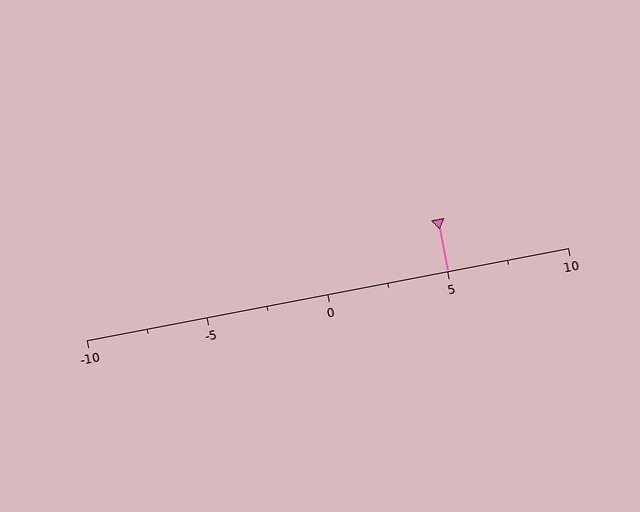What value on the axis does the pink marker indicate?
The marker indicates approximately 5.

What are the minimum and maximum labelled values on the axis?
The axis runs from -10 to 10.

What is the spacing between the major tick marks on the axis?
The major ticks are spaced 5 apart.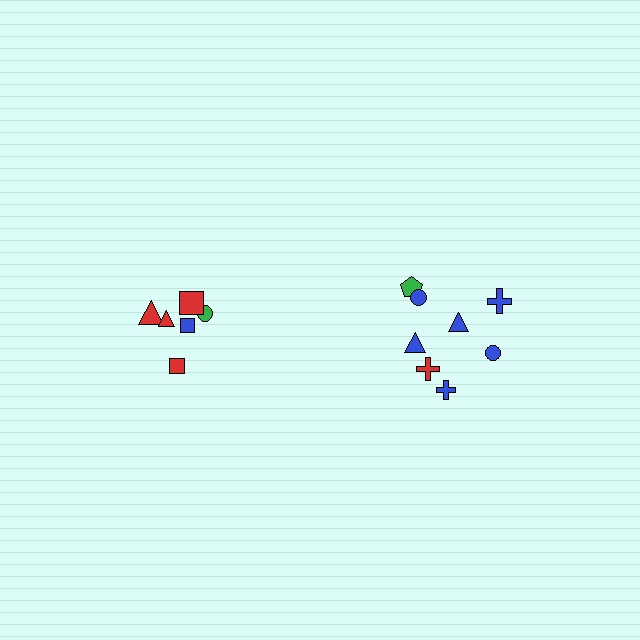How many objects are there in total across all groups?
There are 14 objects.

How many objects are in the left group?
There are 6 objects.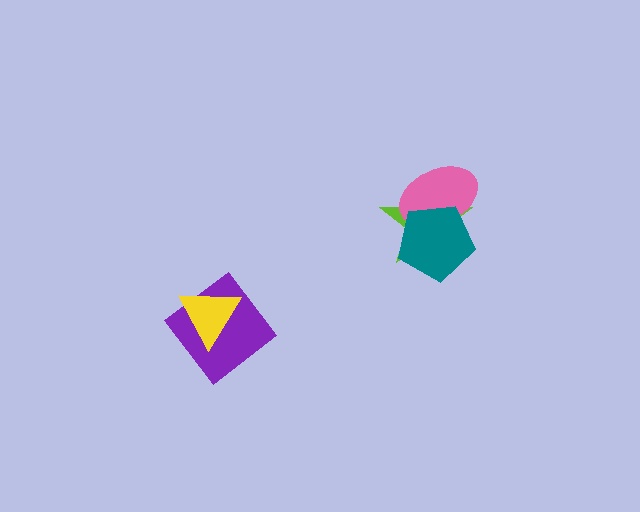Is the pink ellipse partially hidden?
Yes, it is partially covered by another shape.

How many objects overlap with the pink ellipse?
2 objects overlap with the pink ellipse.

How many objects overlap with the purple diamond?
1 object overlaps with the purple diamond.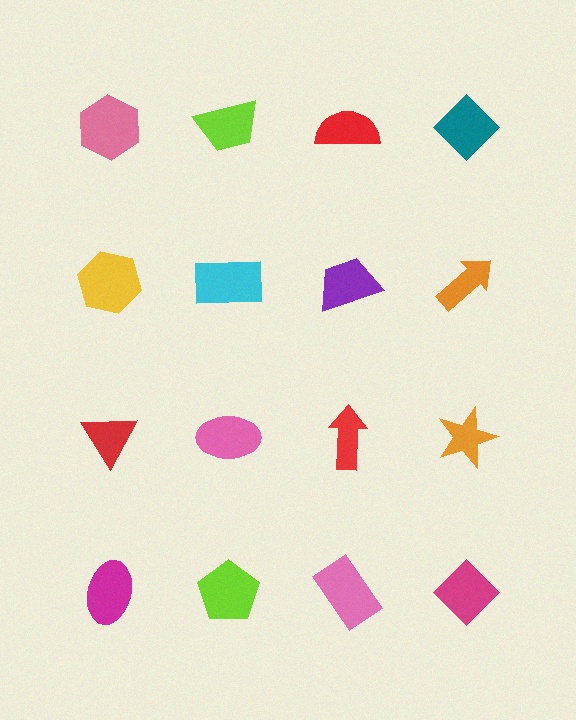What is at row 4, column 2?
A lime pentagon.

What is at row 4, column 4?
A magenta diamond.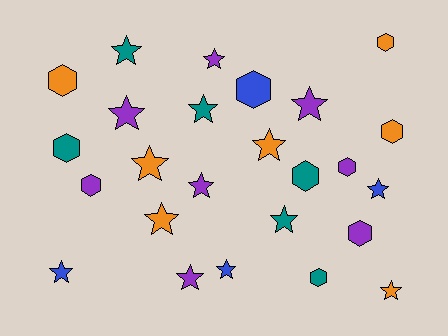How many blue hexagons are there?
There is 1 blue hexagon.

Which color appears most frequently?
Purple, with 8 objects.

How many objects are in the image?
There are 25 objects.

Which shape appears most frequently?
Star, with 15 objects.